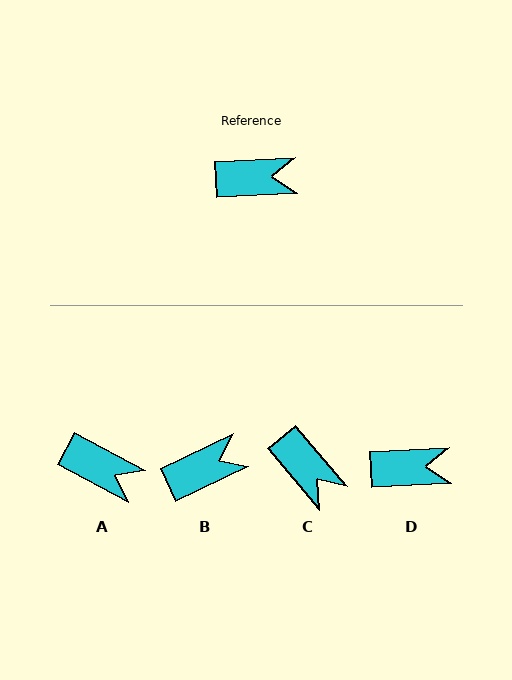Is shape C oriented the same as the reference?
No, it is off by about 53 degrees.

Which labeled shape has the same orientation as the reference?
D.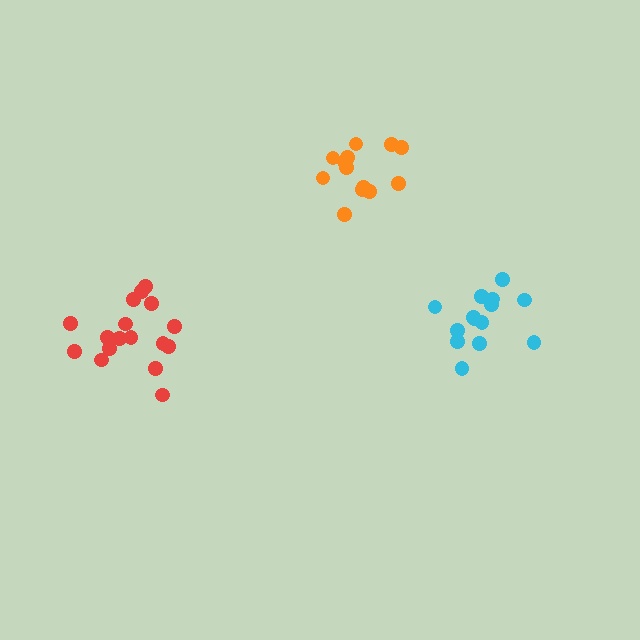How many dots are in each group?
Group 1: 17 dots, Group 2: 14 dots, Group 3: 13 dots (44 total).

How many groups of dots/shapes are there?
There are 3 groups.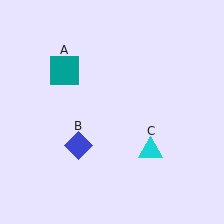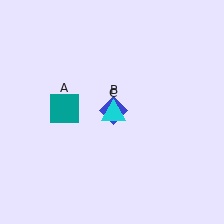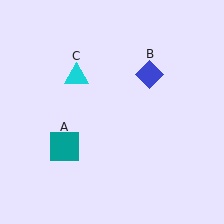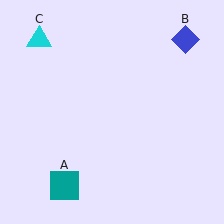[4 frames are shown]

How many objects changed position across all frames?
3 objects changed position: teal square (object A), blue diamond (object B), cyan triangle (object C).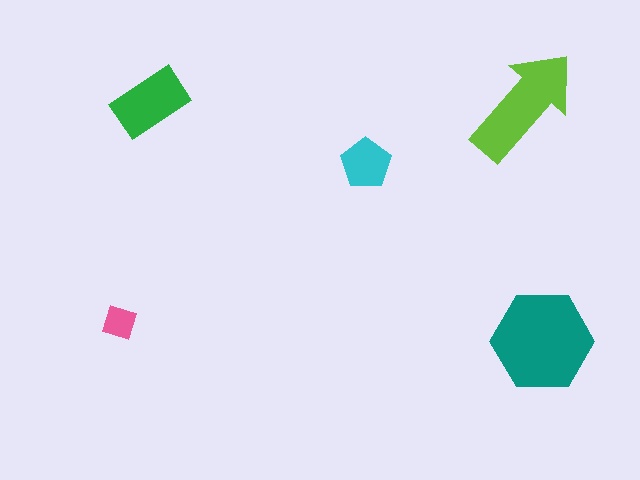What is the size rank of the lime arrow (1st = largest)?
2nd.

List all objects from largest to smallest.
The teal hexagon, the lime arrow, the green rectangle, the cyan pentagon, the pink diamond.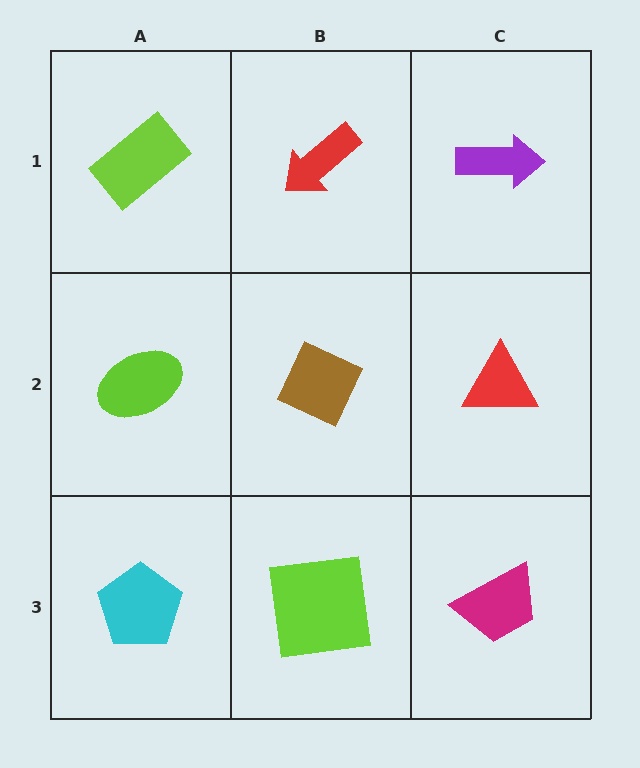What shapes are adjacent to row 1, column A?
A lime ellipse (row 2, column A), a red arrow (row 1, column B).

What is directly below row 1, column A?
A lime ellipse.